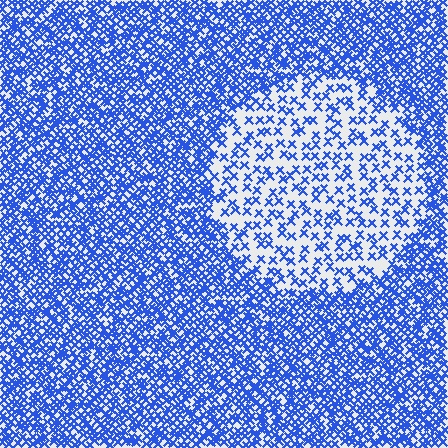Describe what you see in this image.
The image contains small blue elements arranged at two different densities. A circle-shaped region is visible where the elements are less densely packed than the surrounding area.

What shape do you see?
I see a circle.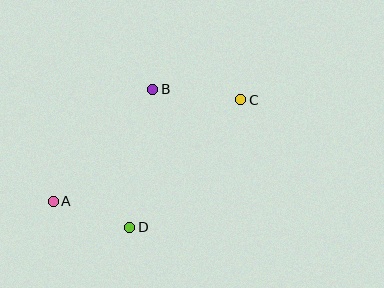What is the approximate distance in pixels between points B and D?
The distance between B and D is approximately 140 pixels.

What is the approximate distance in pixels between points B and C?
The distance between B and C is approximately 89 pixels.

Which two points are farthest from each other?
Points A and C are farthest from each other.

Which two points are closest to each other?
Points A and D are closest to each other.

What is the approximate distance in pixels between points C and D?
The distance between C and D is approximately 169 pixels.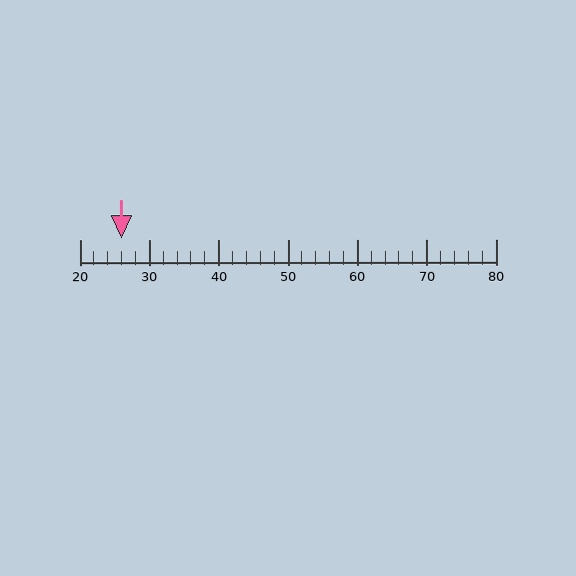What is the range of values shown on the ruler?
The ruler shows values from 20 to 80.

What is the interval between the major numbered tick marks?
The major tick marks are spaced 10 units apart.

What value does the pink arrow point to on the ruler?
The pink arrow points to approximately 26.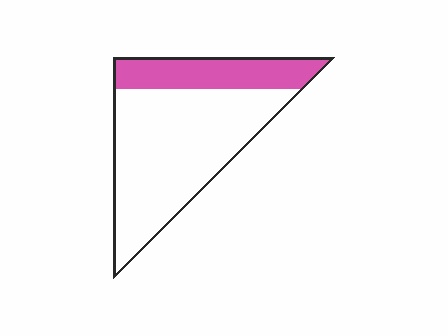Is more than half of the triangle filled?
No.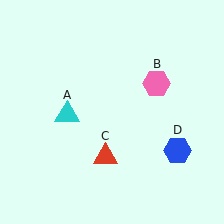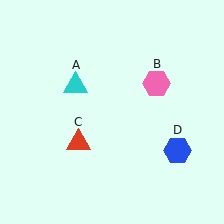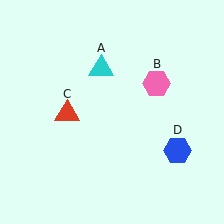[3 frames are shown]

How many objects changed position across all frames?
2 objects changed position: cyan triangle (object A), red triangle (object C).